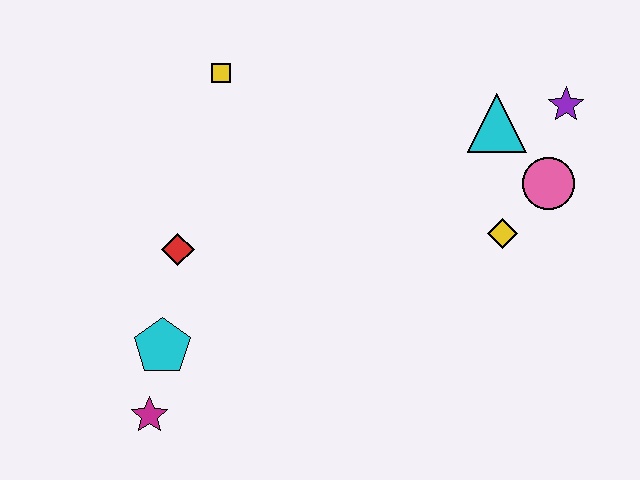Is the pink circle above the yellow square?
No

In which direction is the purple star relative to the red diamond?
The purple star is to the right of the red diamond.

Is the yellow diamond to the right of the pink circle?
No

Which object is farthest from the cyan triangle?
The magenta star is farthest from the cyan triangle.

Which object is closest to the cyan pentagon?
The magenta star is closest to the cyan pentagon.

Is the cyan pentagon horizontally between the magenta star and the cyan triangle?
Yes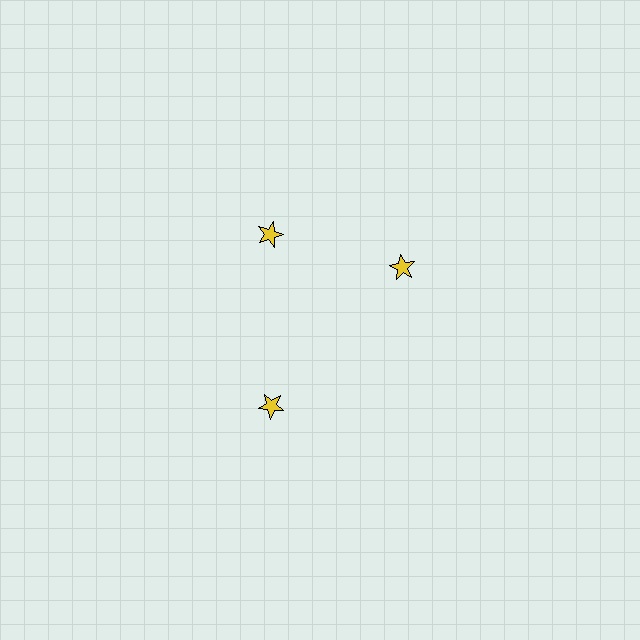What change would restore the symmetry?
The symmetry would be restored by rotating it back into even spacing with its neighbors so that all 3 stars sit at equal angles and equal distance from the center.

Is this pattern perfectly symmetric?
No. The 3 yellow stars are arranged in a ring, but one element near the 3 o'clock position is rotated out of alignment along the ring, breaking the 3-fold rotational symmetry.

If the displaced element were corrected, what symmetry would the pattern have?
It would have 3-fold rotational symmetry — the pattern would map onto itself every 120 degrees.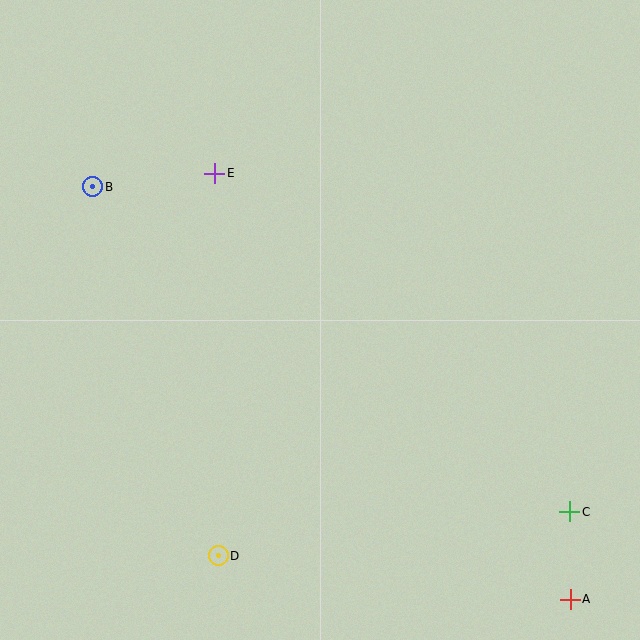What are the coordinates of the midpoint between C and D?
The midpoint between C and D is at (394, 534).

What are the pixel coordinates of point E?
Point E is at (215, 173).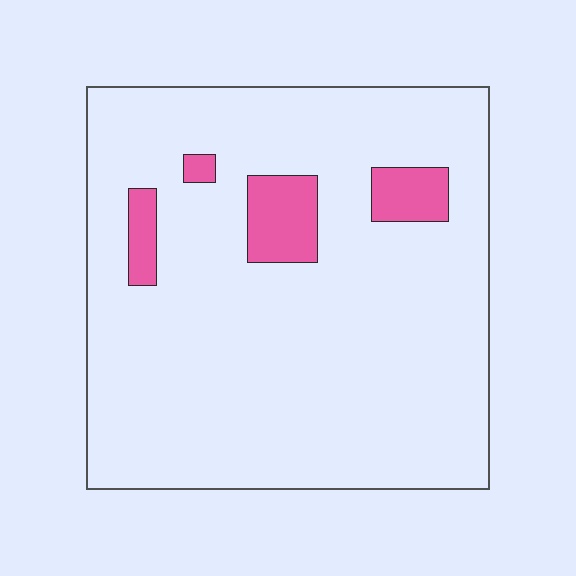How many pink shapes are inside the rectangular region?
4.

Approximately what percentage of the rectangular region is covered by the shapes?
Approximately 10%.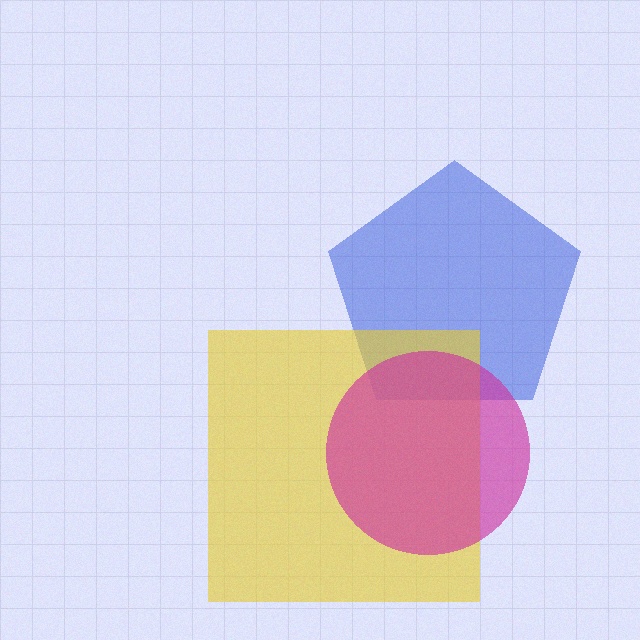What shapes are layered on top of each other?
The layered shapes are: a blue pentagon, a yellow square, a magenta circle.